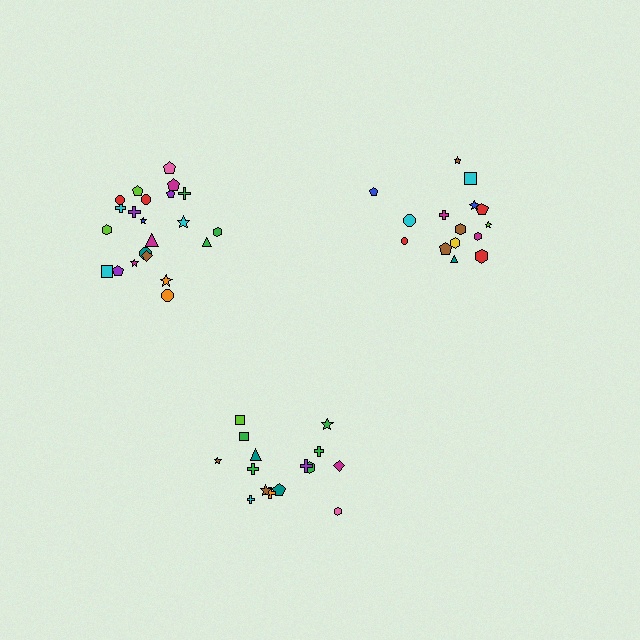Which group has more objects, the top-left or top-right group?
The top-left group.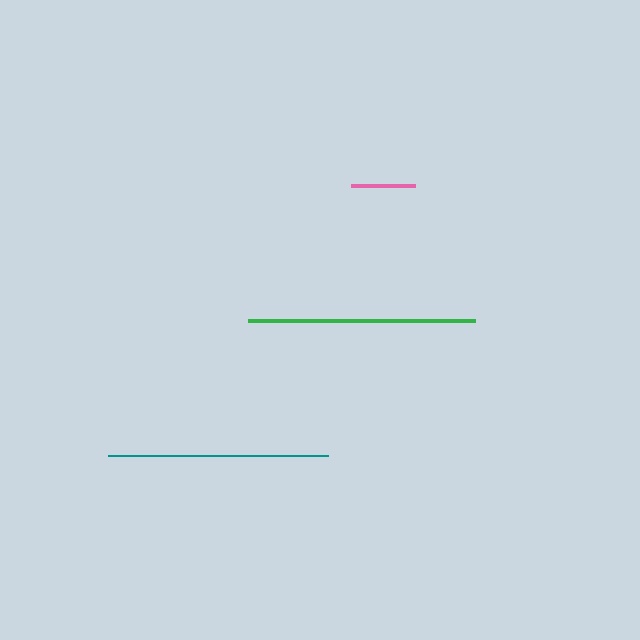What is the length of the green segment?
The green segment is approximately 227 pixels long.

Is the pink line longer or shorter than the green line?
The green line is longer than the pink line.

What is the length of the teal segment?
The teal segment is approximately 220 pixels long.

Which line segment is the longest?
The green line is the longest at approximately 227 pixels.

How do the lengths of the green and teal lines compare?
The green and teal lines are approximately the same length.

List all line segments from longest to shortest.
From longest to shortest: green, teal, pink.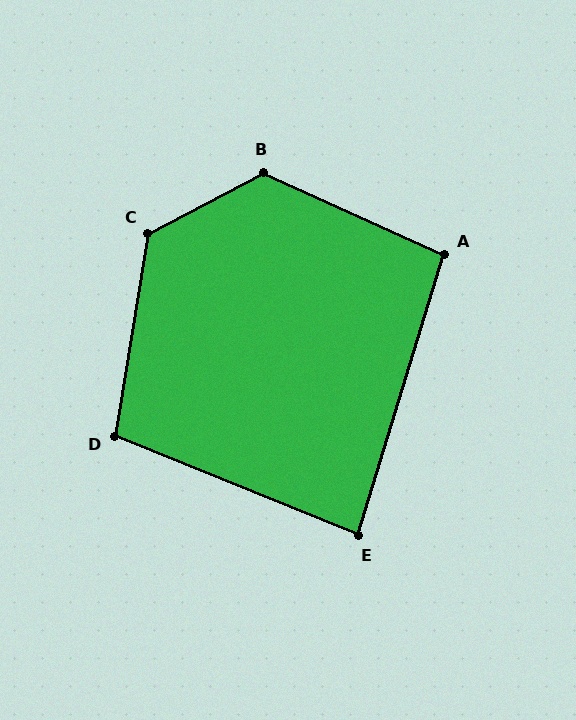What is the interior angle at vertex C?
Approximately 127 degrees (obtuse).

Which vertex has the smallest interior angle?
E, at approximately 85 degrees.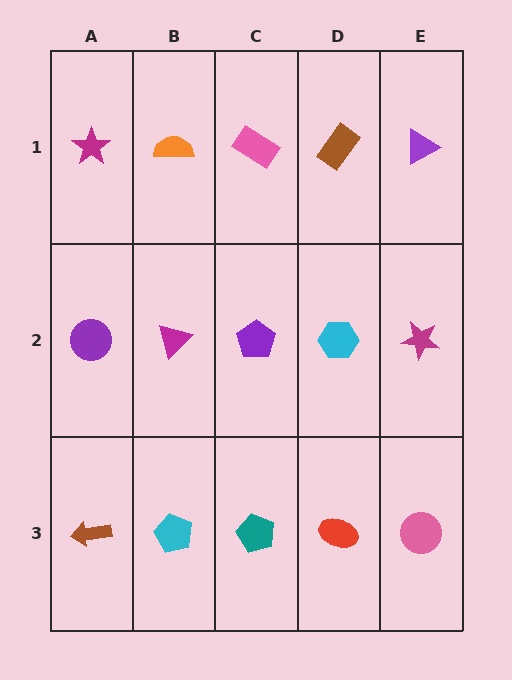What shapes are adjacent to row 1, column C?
A purple pentagon (row 2, column C), an orange semicircle (row 1, column B), a brown rectangle (row 1, column D).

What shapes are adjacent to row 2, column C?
A pink rectangle (row 1, column C), a teal pentagon (row 3, column C), a magenta triangle (row 2, column B), a cyan hexagon (row 2, column D).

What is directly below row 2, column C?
A teal pentagon.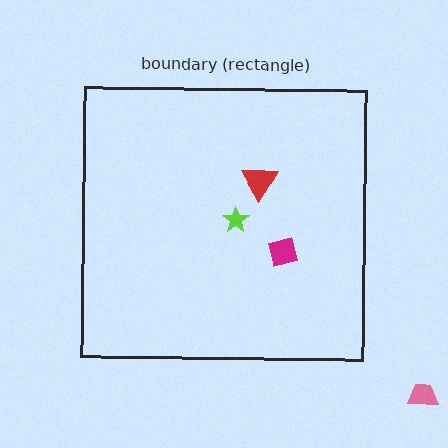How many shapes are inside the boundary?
3 inside, 1 outside.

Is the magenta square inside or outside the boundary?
Inside.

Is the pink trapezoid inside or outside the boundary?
Outside.